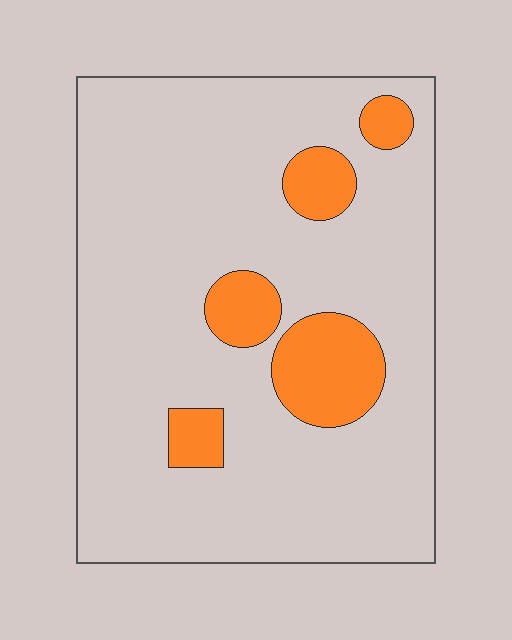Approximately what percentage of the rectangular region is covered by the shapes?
Approximately 15%.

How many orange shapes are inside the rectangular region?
5.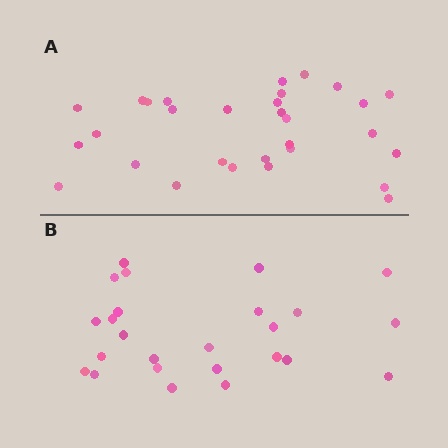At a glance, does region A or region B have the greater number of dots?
Region A (the top region) has more dots.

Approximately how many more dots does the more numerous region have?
Region A has about 5 more dots than region B.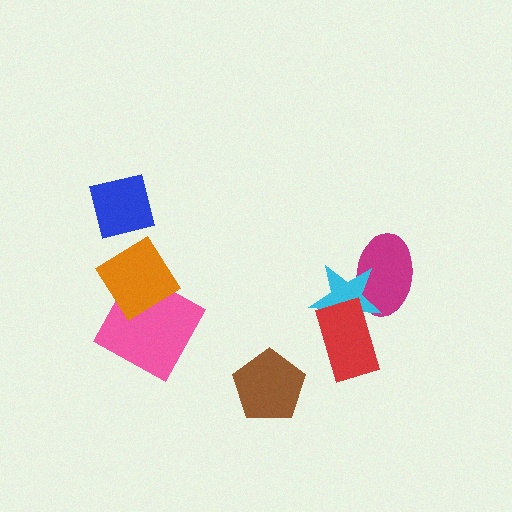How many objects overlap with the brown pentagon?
0 objects overlap with the brown pentagon.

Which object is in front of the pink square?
The orange diamond is in front of the pink square.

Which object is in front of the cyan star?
The red rectangle is in front of the cyan star.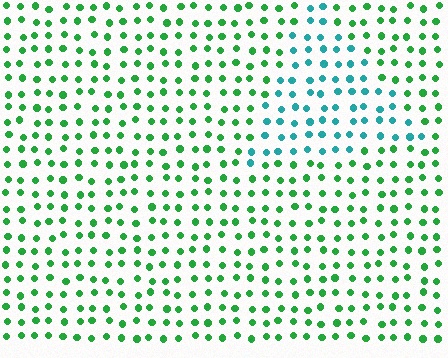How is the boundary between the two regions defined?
The boundary is defined purely by a slight shift in hue (about 48 degrees). Spacing, size, and orientation are identical on both sides.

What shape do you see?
I see a triangle.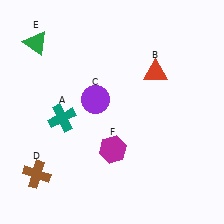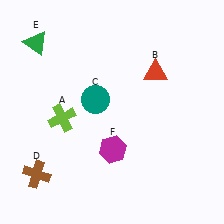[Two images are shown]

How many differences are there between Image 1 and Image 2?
There are 2 differences between the two images.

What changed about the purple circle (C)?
In Image 1, C is purple. In Image 2, it changed to teal.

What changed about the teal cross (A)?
In Image 1, A is teal. In Image 2, it changed to lime.